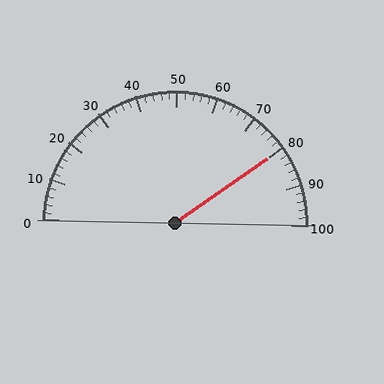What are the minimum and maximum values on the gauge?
The gauge ranges from 0 to 100.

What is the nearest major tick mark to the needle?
The nearest major tick mark is 80.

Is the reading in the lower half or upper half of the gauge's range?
The reading is in the upper half of the range (0 to 100).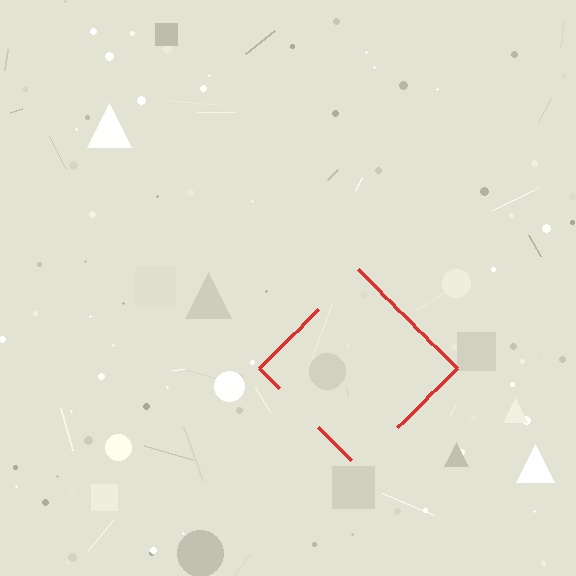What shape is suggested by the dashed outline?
The dashed outline suggests a diamond.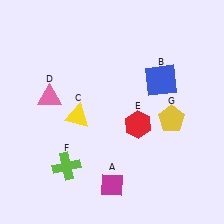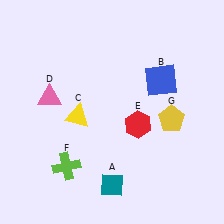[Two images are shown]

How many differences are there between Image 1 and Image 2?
There is 1 difference between the two images.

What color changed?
The diamond (A) changed from magenta in Image 1 to teal in Image 2.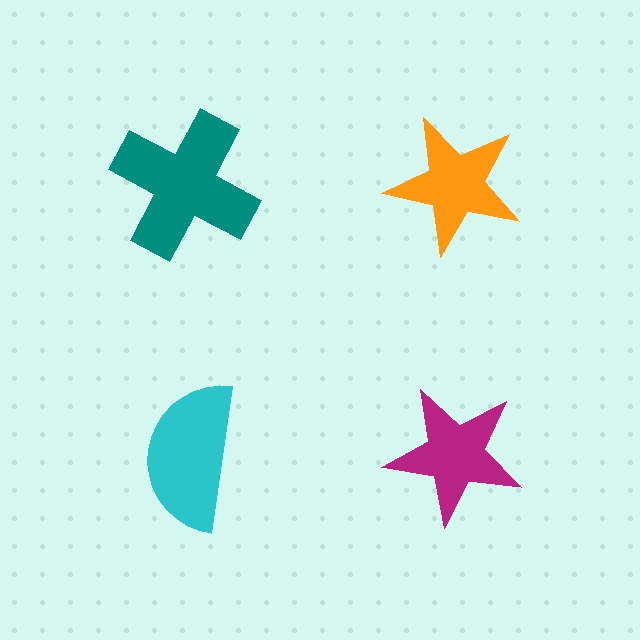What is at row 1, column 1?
A teal cross.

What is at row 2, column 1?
A cyan semicircle.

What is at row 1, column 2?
An orange star.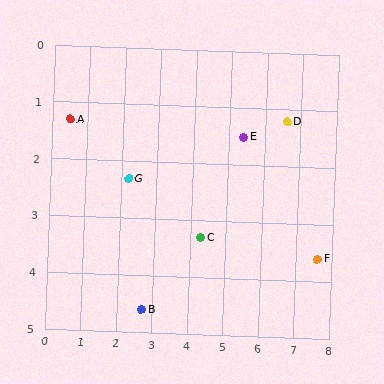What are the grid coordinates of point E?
Point E is at approximately (5.4, 1.5).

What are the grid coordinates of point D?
Point D is at approximately (6.6, 1.2).